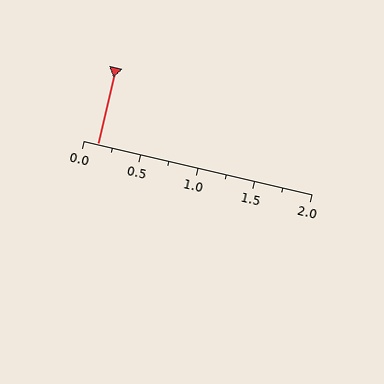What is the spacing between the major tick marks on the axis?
The major ticks are spaced 0.5 apart.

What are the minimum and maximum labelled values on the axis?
The axis runs from 0.0 to 2.0.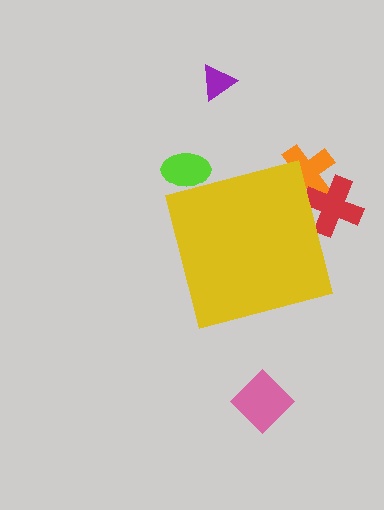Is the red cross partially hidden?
Yes, the red cross is partially hidden behind the yellow square.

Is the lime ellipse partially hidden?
Yes, the lime ellipse is partially hidden behind the yellow square.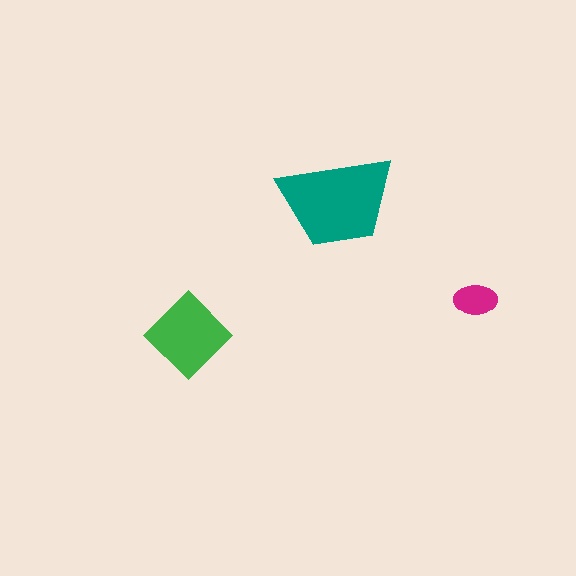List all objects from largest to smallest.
The teal trapezoid, the green diamond, the magenta ellipse.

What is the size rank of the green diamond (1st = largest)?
2nd.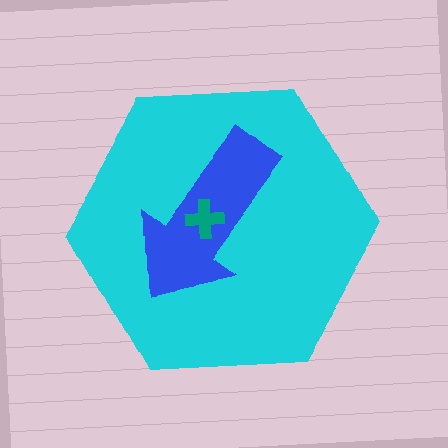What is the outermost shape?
The cyan hexagon.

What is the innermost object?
The teal cross.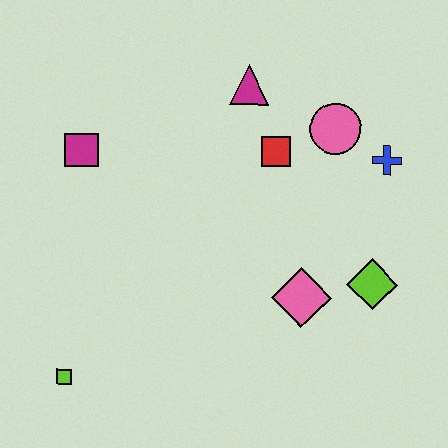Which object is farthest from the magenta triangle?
The lime square is farthest from the magenta triangle.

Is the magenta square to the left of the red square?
Yes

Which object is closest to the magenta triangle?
The red square is closest to the magenta triangle.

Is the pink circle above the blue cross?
Yes